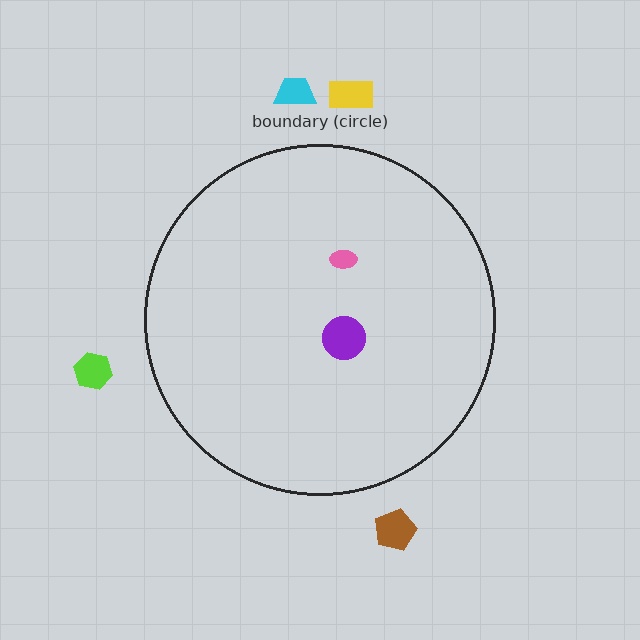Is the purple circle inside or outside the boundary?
Inside.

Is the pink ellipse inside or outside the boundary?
Inside.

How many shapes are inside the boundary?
2 inside, 4 outside.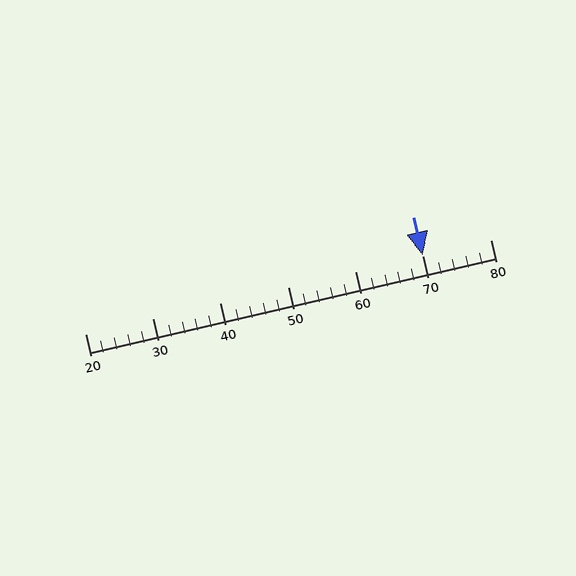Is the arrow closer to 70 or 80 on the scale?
The arrow is closer to 70.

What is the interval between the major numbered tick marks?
The major tick marks are spaced 10 units apart.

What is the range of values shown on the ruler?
The ruler shows values from 20 to 80.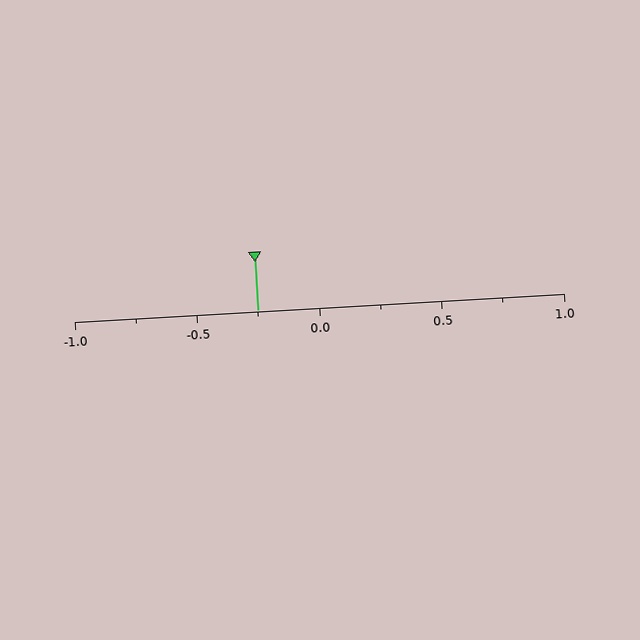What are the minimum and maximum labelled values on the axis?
The axis runs from -1.0 to 1.0.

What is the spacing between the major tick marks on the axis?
The major ticks are spaced 0.5 apart.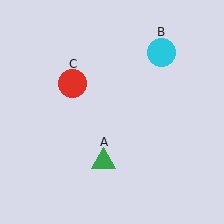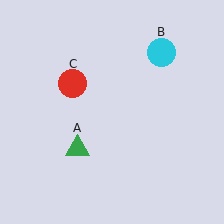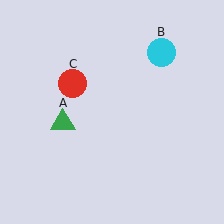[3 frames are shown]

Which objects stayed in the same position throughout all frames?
Cyan circle (object B) and red circle (object C) remained stationary.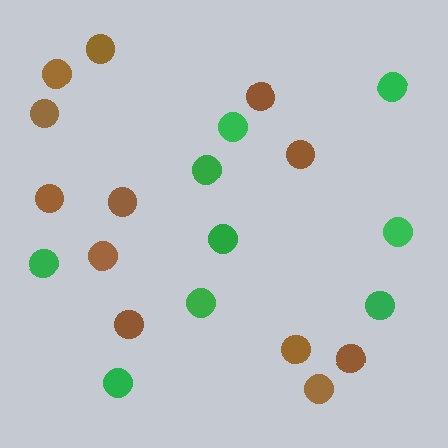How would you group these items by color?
There are 2 groups: one group of brown circles (12) and one group of green circles (9).